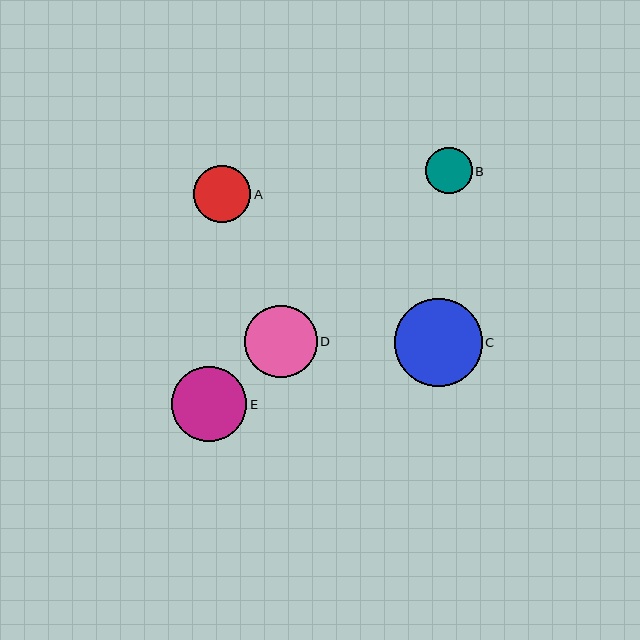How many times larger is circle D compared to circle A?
Circle D is approximately 1.3 times the size of circle A.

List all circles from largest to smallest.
From largest to smallest: C, E, D, A, B.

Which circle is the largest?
Circle C is the largest with a size of approximately 87 pixels.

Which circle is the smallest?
Circle B is the smallest with a size of approximately 46 pixels.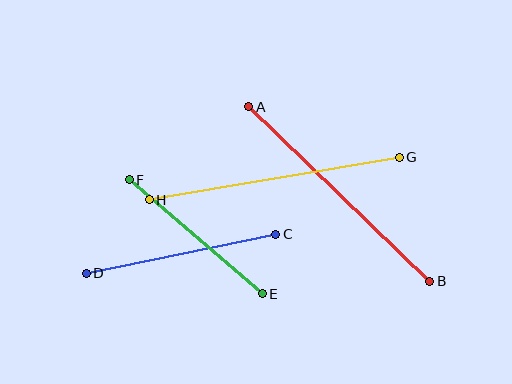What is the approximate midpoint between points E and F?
The midpoint is at approximately (196, 237) pixels.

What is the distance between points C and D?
The distance is approximately 193 pixels.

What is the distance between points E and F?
The distance is approximately 175 pixels.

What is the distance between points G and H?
The distance is approximately 254 pixels.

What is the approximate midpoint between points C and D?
The midpoint is at approximately (181, 254) pixels.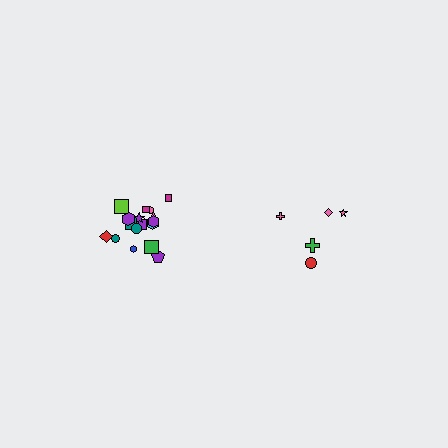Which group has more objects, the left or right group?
The left group.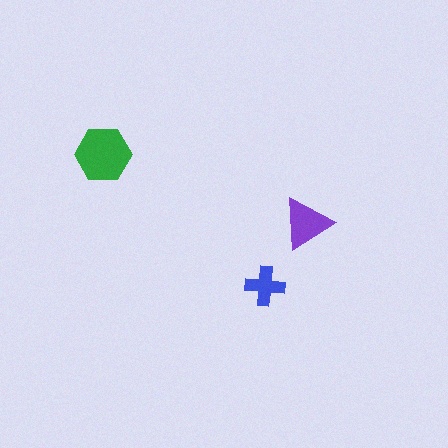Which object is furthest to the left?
The green hexagon is leftmost.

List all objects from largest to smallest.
The green hexagon, the purple triangle, the blue cross.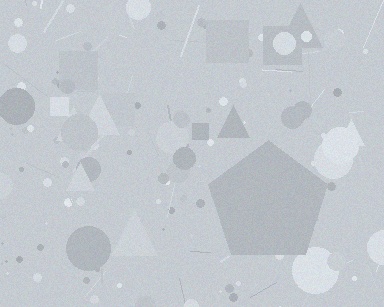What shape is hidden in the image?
A pentagon is hidden in the image.